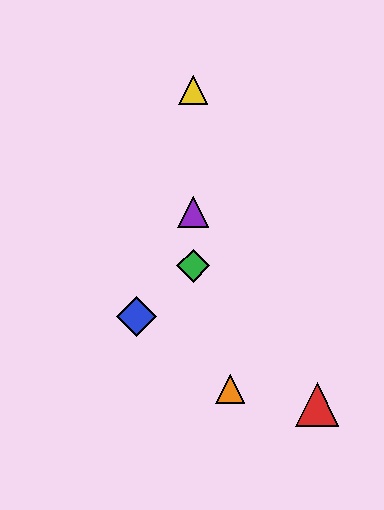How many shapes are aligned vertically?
3 shapes (the green diamond, the yellow triangle, the purple triangle) are aligned vertically.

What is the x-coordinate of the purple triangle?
The purple triangle is at x≈193.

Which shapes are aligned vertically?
The green diamond, the yellow triangle, the purple triangle are aligned vertically.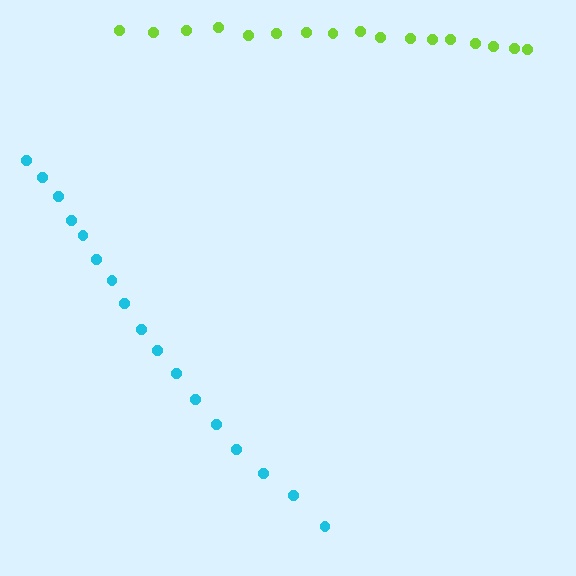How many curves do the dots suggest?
There are 2 distinct paths.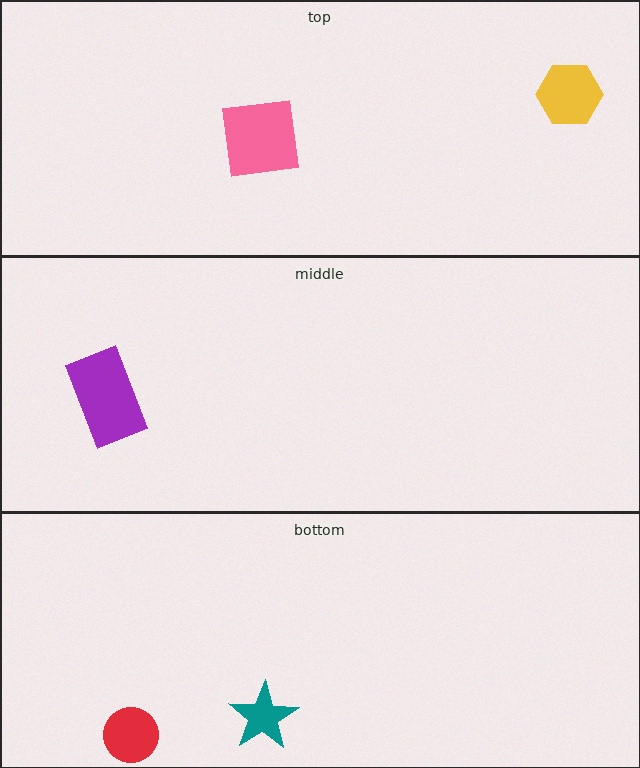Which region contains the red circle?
The bottom region.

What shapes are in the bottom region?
The red circle, the teal star.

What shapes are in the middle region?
The purple rectangle.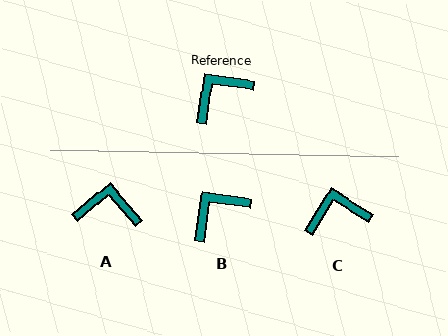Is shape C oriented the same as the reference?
No, it is off by about 24 degrees.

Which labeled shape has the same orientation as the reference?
B.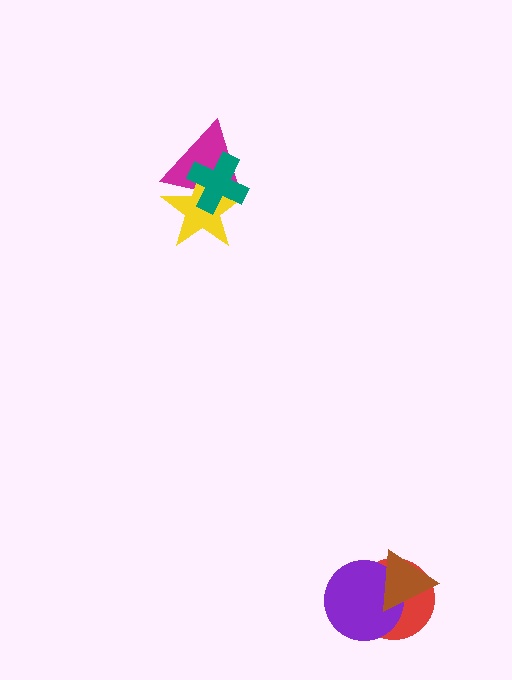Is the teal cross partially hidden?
No, no other shape covers it.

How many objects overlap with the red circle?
2 objects overlap with the red circle.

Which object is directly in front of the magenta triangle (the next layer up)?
The yellow star is directly in front of the magenta triangle.